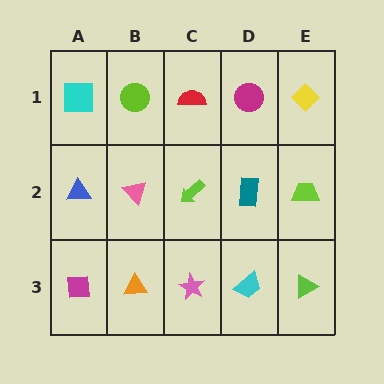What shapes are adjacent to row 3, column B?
A pink triangle (row 2, column B), a magenta square (row 3, column A), a pink star (row 3, column C).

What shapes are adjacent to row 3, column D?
A teal rectangle (row 2, column D), a pink star (row 3, column C), a lime triangle (row 3, column E).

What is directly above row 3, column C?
A lime arrow.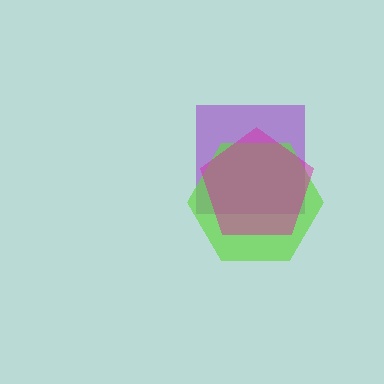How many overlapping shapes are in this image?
There are 3 overlapping shapes in the image.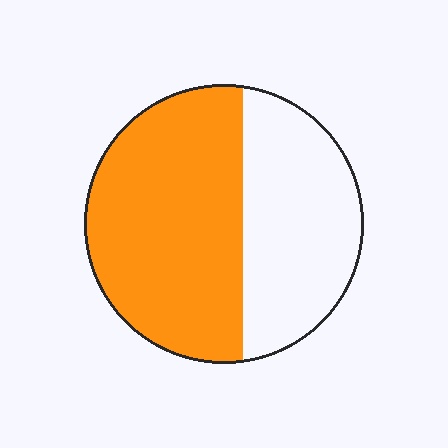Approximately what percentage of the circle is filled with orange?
Approximately 60%.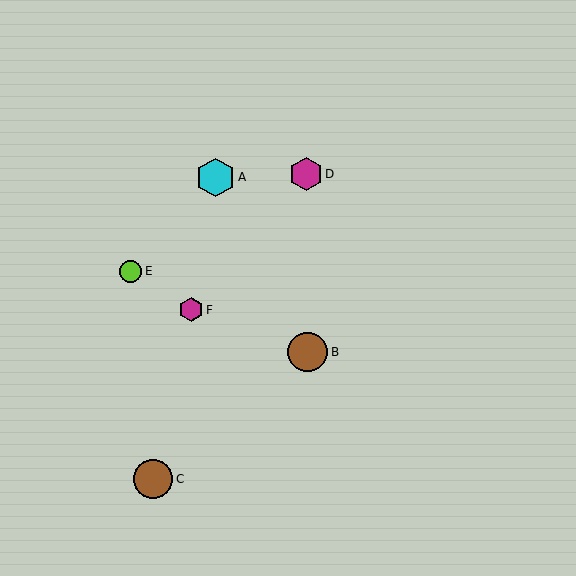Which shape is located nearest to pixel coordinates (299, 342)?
The brown circle (labeled B) at (308, 352) is nearest to that location.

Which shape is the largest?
The brown circle (labeled B) is the largest.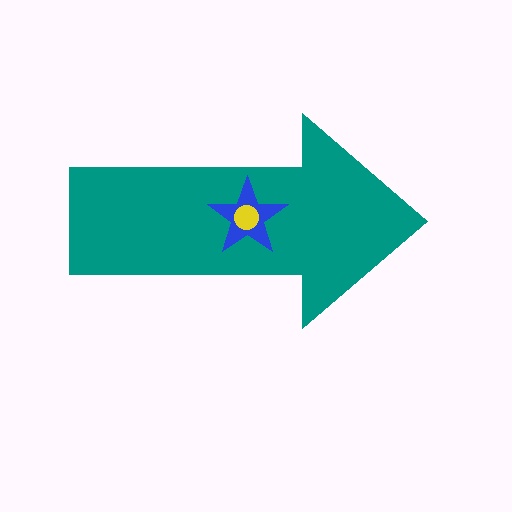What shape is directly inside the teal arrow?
The blue star.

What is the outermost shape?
The teal arrow.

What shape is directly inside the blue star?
The yellow circle.